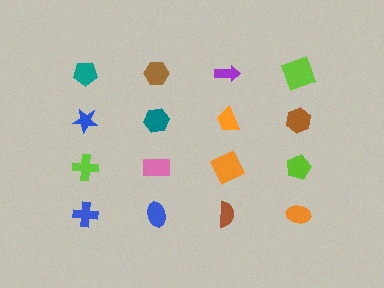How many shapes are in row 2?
4 shapes.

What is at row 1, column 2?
A brown hexagon.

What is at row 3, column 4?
A lime pentagon.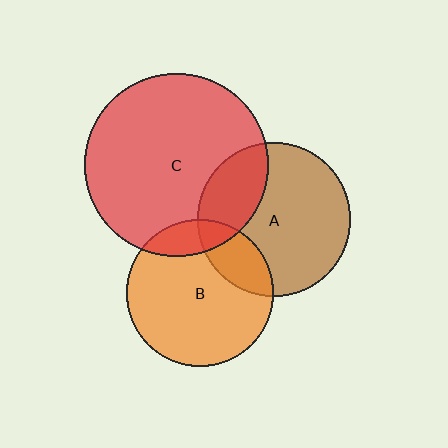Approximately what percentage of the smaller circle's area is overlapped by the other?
Approximately 25%.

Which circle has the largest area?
Circle C (red).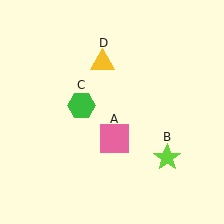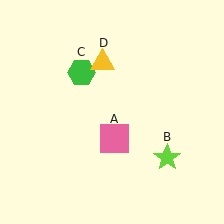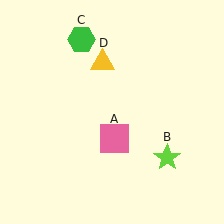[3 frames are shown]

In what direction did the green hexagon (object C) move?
The green hexagon (object C) moved up.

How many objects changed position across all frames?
1 object changed position: green hexagon (object C).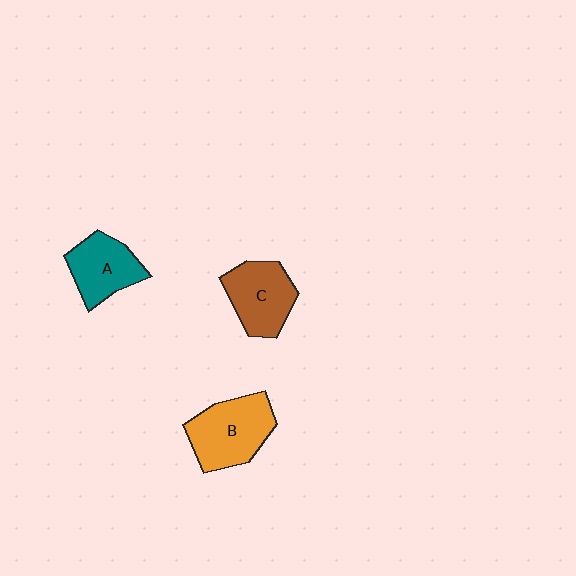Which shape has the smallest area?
Shape A (teal).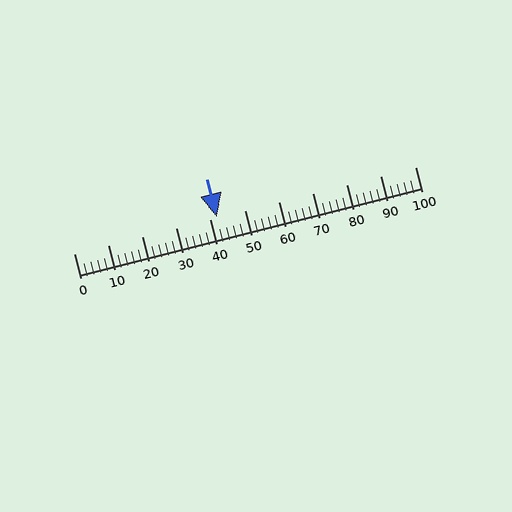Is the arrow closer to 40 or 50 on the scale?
The arrow is closer to 40.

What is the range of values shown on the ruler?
The ruler shows values from 0 to 100.